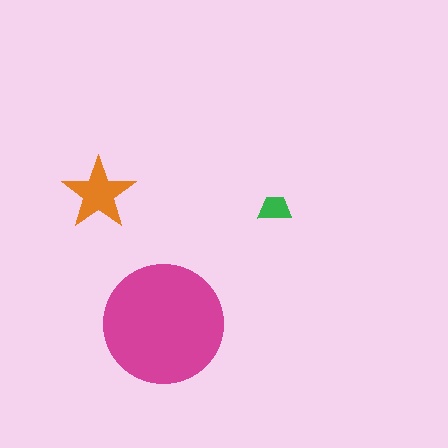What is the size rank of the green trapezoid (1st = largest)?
3rd.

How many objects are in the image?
There are 3 objects in the image.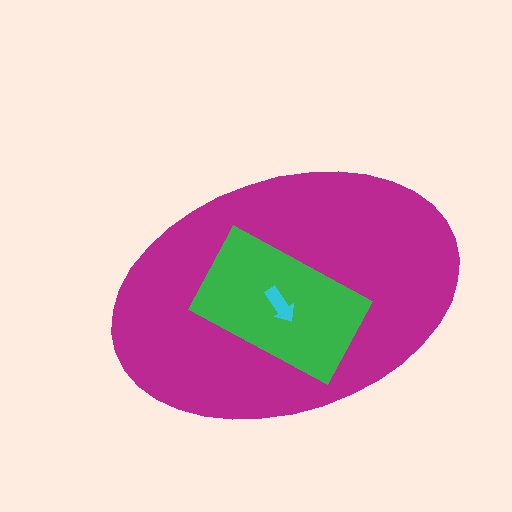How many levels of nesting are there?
3.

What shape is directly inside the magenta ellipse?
The green rectangle.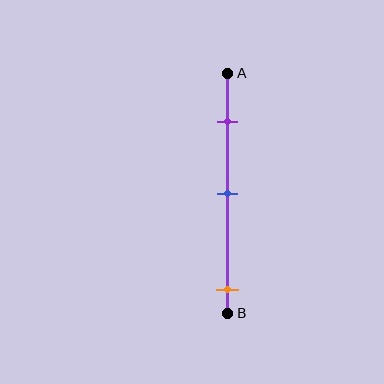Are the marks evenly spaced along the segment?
No, the marks are not evenly spaced.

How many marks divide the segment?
There are 3 marks dividing the segment.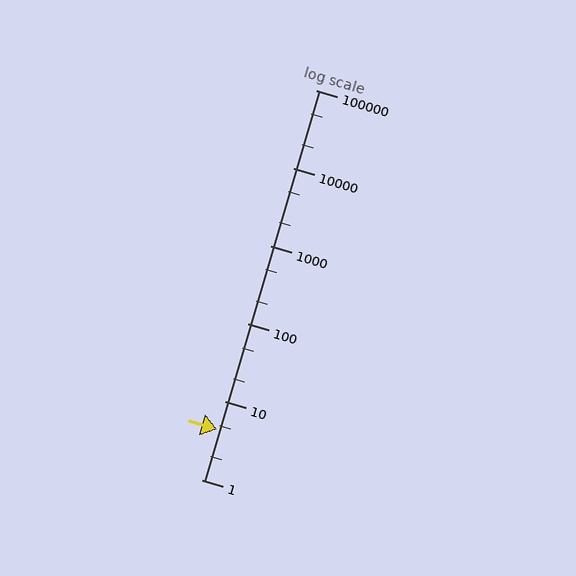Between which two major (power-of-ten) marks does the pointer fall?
The pointer is between 1 and 10.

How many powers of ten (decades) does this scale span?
The scale spans 5 decades, from 1 to 100000.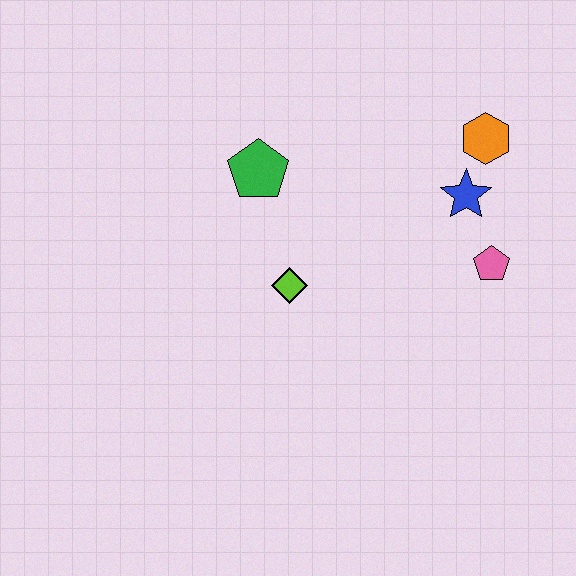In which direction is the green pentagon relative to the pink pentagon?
The green pentagon is to the left of the pink pentagon.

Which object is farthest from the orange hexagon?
The lime diamond is farthest from the orange hexagon.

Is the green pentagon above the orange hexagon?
No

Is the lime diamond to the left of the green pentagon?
No